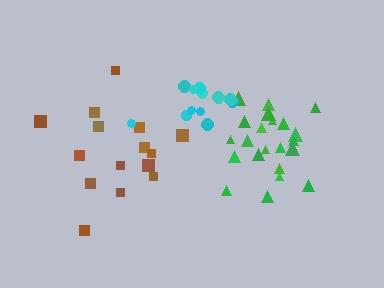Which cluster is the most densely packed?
Green.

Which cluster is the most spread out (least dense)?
Brown.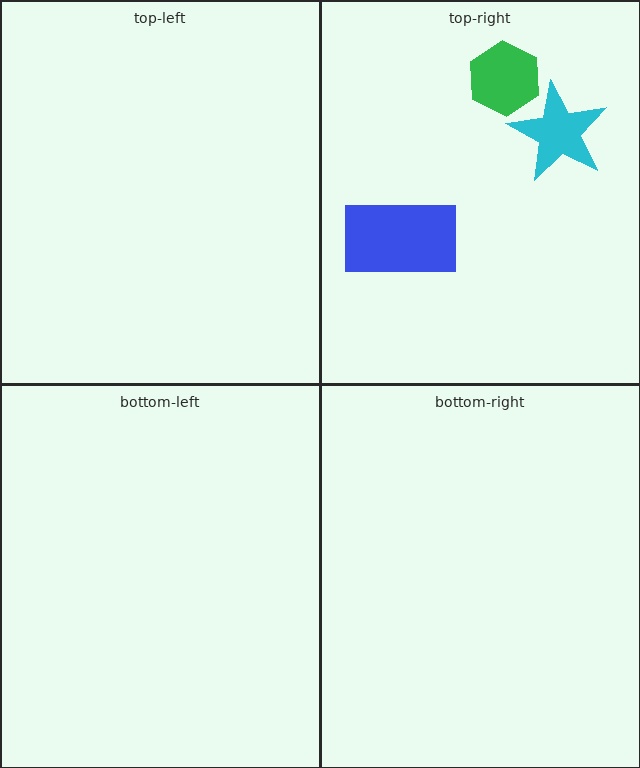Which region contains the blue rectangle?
The top-right region.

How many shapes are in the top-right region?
3.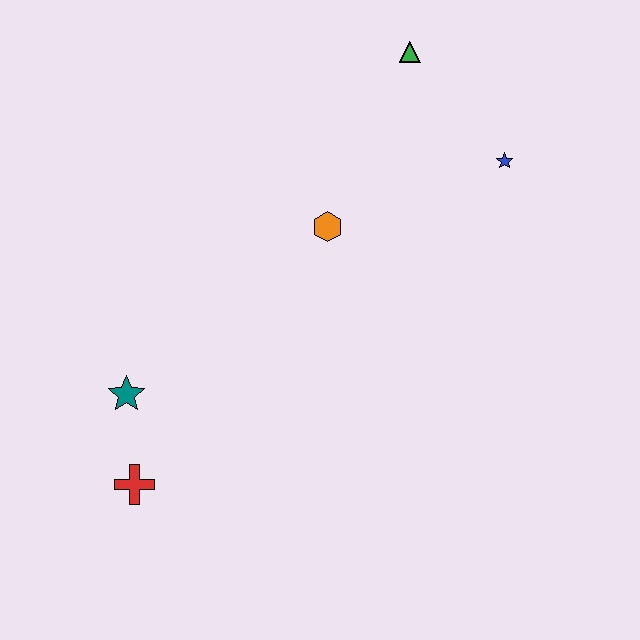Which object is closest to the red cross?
The teal star is closest to the red cross.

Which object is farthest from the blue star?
The red cross is farthest from the blue star.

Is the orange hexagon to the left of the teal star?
No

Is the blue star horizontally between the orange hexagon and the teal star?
No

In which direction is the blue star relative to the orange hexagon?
The blue star is to the right of the orange hexagon.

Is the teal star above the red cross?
Yes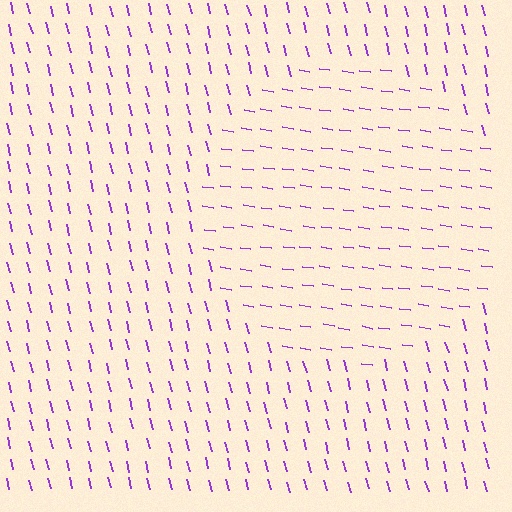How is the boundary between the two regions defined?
The boundary is defined purely by a change in line orientation (approximately 67 degrees difference). All lines are the same color and thickness.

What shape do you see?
I see a circle.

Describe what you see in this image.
The image is filled with small purple line segments. A circle region in the image has lines oriented differently from the surrounding lines, creating a visible texture boundary.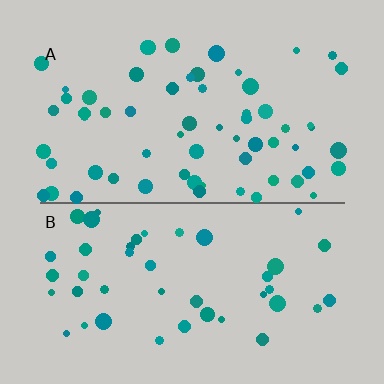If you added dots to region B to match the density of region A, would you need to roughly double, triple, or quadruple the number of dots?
Approximately double.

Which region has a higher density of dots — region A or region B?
A (the top).